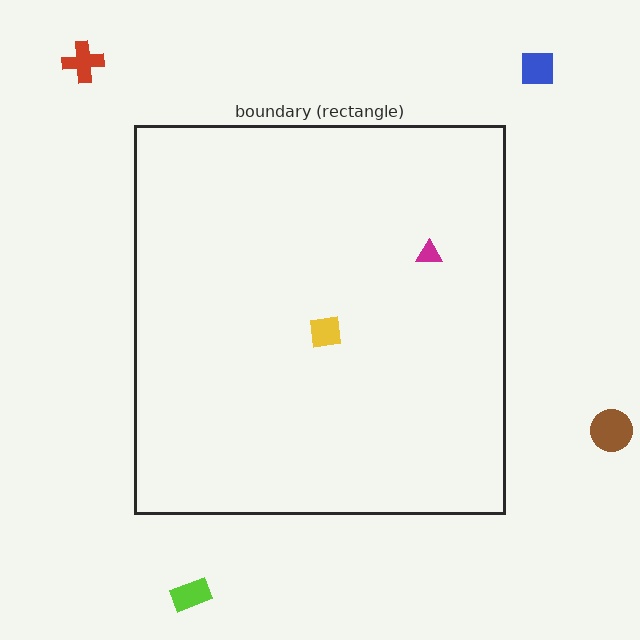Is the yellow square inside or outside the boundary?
Inside.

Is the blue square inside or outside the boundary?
Outside.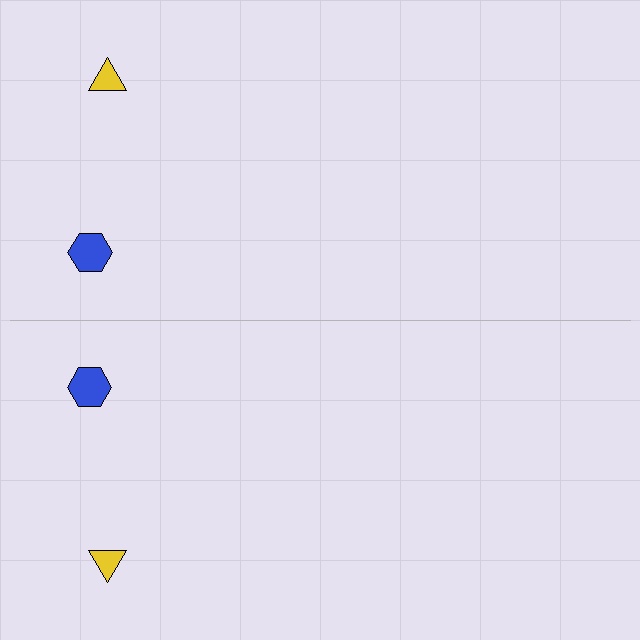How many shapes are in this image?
There are 4 shapes in this image.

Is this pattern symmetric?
Yes, this pattern has bilateral (reflection) symmetry.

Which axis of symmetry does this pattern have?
The pattern has a horizontal axis of symmetry running through the center of the image.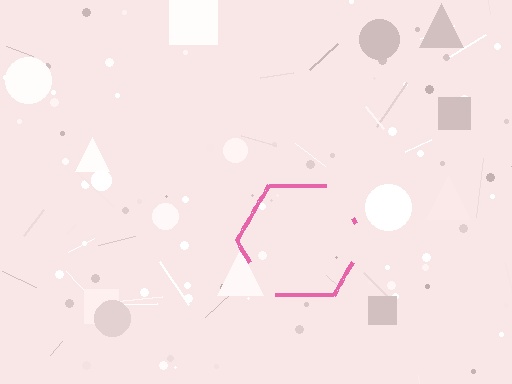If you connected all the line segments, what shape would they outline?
They would outline a hexagon.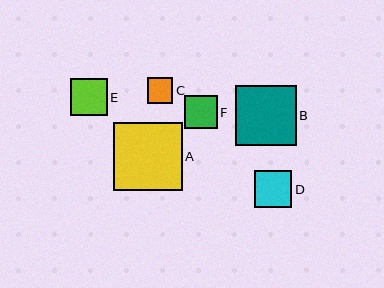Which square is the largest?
Square A is the largest with a size of approximately 68 pixels.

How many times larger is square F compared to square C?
Square F is approximately 1.3 times the size of square C.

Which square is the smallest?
Square C is the smallest with a size of approximately 25 pixels.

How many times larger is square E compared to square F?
Square E is approximately 1.1 times the size of square F.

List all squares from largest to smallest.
From largest to smallest: A, B, D, E, F, C.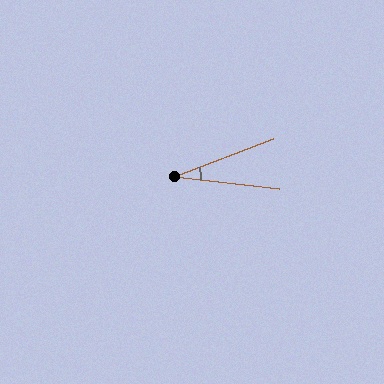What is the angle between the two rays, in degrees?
Approximately 27 degrees.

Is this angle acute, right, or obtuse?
It is acute.